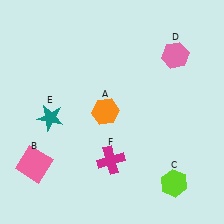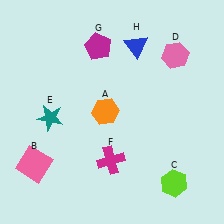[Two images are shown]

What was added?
A magenta pentagon (G), a blue triangle (H) were added in Image 2.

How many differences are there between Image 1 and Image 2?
There are 2 differences between the two images.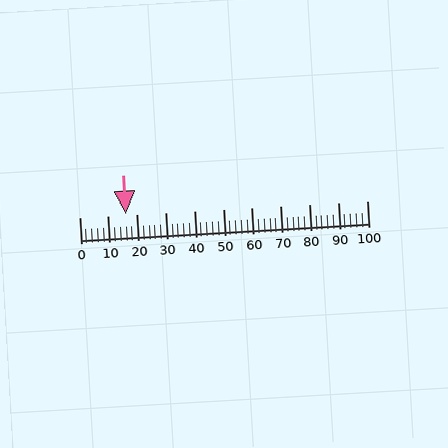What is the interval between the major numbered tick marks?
The major tick marks are spaced 10 units apart.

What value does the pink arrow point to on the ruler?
The pink arrow points to approximately 16.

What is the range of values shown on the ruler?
The ruler shows values from 0 to 100.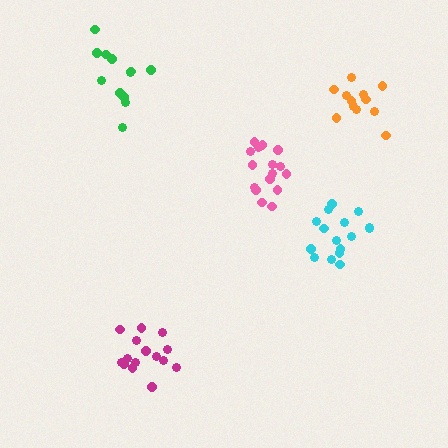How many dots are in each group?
Group 1: 12 dots, Group 2: 16 dots, Group 3: 12 dots, Group 4: 16 dots, Group 5: 16 dots (72 total).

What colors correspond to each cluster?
The clusters are colored: green, cyan, orange, pink, magenta.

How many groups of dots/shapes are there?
There are 5 groups.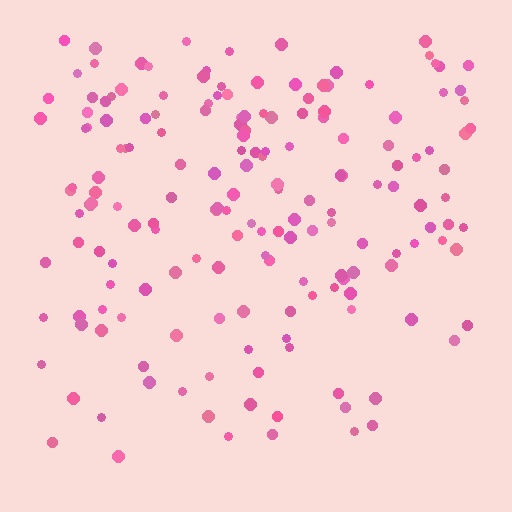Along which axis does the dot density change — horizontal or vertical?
Vertical.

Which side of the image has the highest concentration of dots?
The top.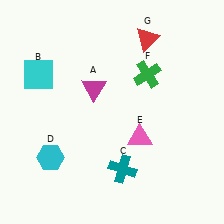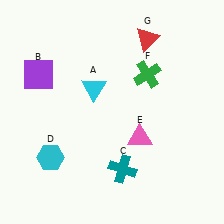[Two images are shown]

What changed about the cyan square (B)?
In Image 1, B is cyan. In Image 2, it changed to purple.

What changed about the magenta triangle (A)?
In Image 1, A is magenta. In Image 2, it changed to cyan.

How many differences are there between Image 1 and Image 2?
There are 2 differences between the two images.